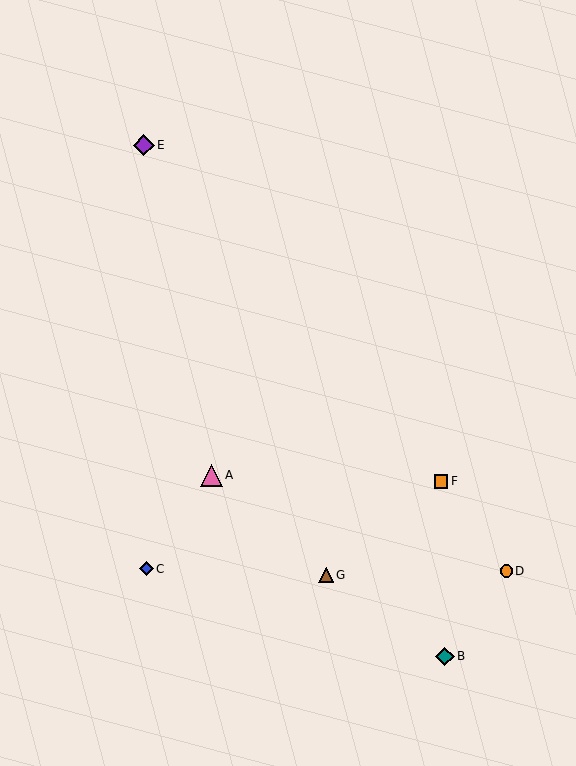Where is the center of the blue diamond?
The center of the blue diamond is at (147, 569).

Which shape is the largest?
The pink triangle (labeled A) is the largest.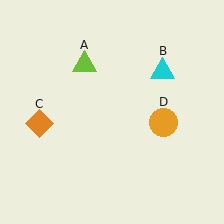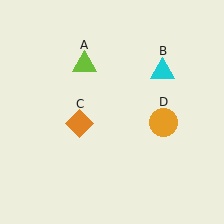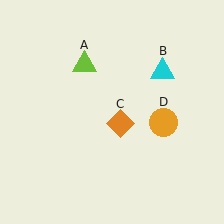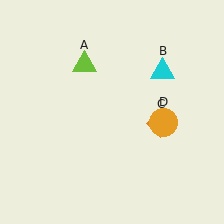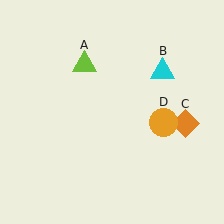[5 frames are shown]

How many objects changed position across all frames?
1 object changed position: orange diamond (object C).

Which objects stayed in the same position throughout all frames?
Lime triangle (object A) and cyan triangle (object B) and orange circle (object D) remained stationary.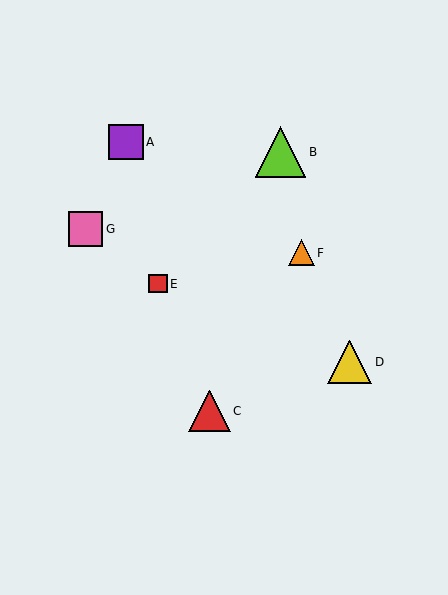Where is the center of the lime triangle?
The center of the lime triangle is at (281, 152).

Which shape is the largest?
The lime triangle (labeled B) is the largest.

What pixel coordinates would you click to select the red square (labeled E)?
Click at (158, 284) to select the red square E.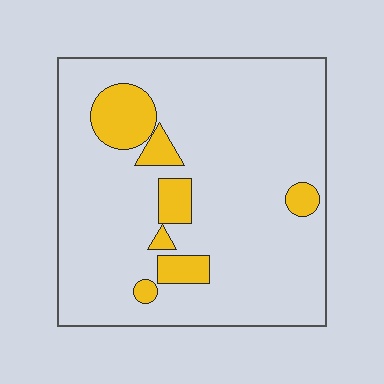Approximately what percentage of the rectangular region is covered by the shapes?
Approximately 15%.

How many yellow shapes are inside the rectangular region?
7.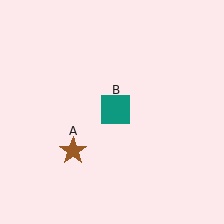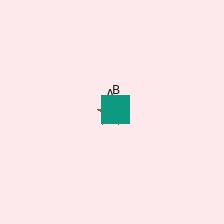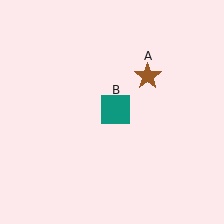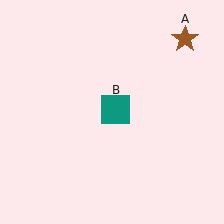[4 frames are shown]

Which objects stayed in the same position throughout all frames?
Teal square (object B) remained stationary.